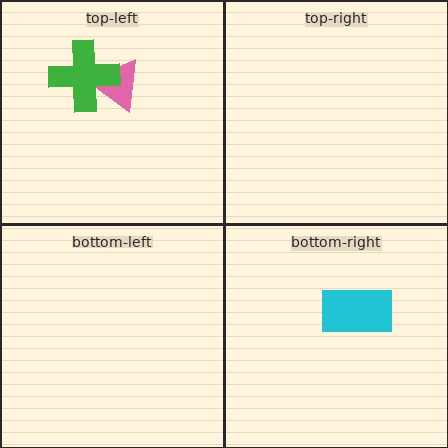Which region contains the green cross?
The top-left region.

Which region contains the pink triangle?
The top-left region.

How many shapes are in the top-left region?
2.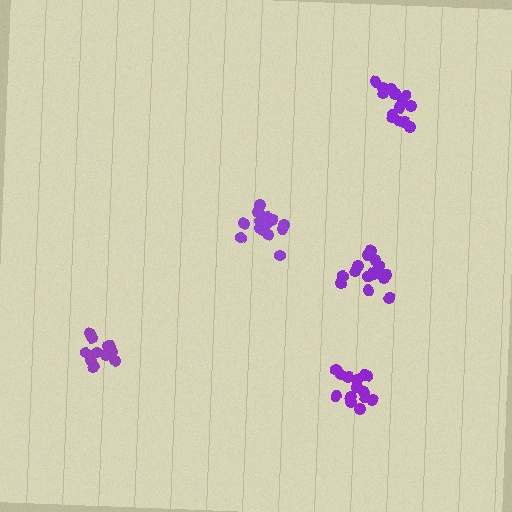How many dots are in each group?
Group 1: 14 dots, Group 2: 11 dots, Group 3: 17 dots, Group 4: 17 dots, Group 5: 14 dots (73 total).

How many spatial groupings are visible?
There are 5 spatial groupings.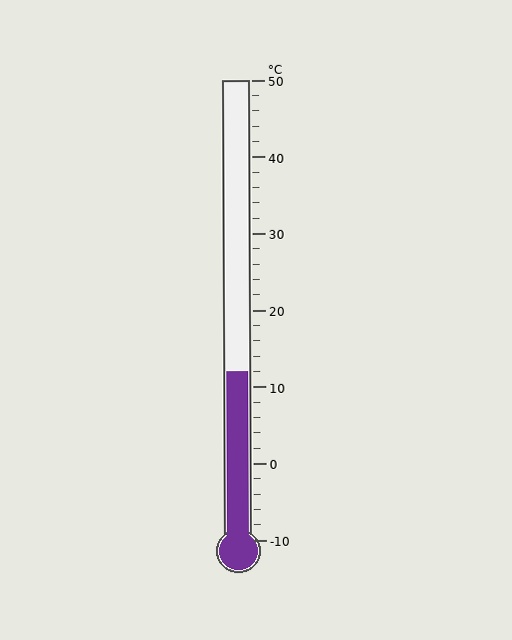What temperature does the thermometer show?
The thermometer shows approximately 12°C.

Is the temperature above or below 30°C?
The temperature is below 30°C.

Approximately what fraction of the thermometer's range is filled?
The thermometer is filled to approximately 35% of its range.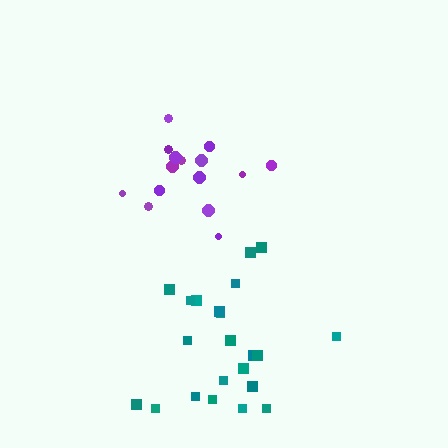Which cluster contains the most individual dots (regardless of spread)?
Teal (22).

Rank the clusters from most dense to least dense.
purple, teal.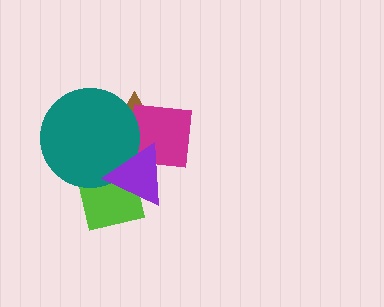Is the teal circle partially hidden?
Yes, it is partially covered by another shape.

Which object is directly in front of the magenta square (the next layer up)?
The teal circle is directly in front of the magenta square.